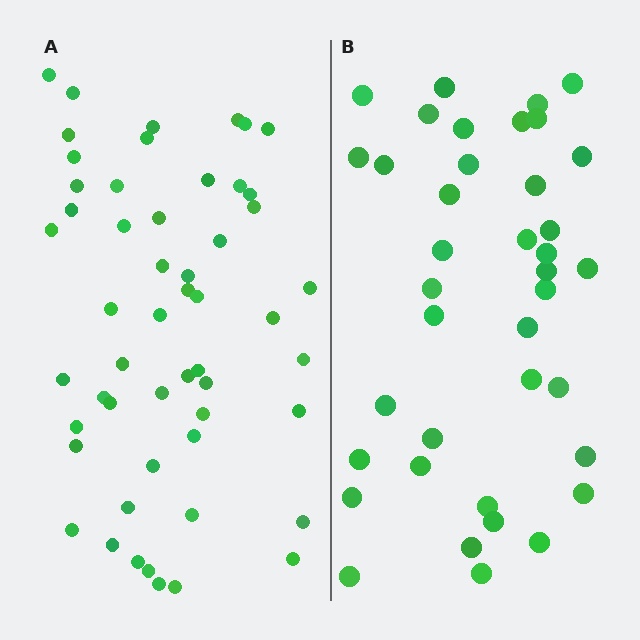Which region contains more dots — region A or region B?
Region A (the left region) has more dots.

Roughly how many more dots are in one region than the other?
Region A has approximately 15 more dots than region B.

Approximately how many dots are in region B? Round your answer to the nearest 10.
About 40 dots. (The exact count is 39, which rounds to 40.)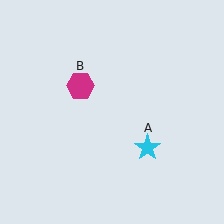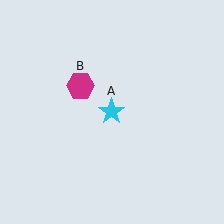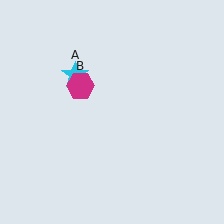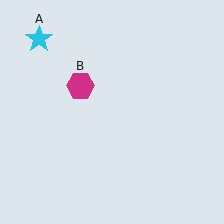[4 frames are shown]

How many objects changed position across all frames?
1 object changed position: cyan star (object A).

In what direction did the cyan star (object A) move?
The cyan star (object A) moved up and to the left.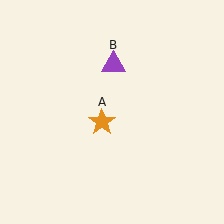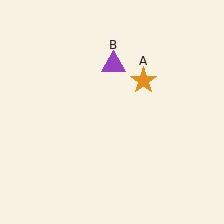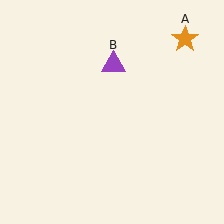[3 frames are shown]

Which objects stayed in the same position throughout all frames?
Purple triangle (object B) remained stationary.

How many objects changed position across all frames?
1 object changed position: orange star (object A).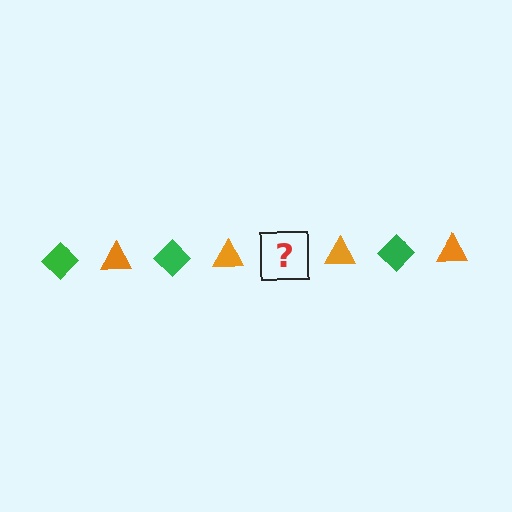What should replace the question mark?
The question mark should be replaced with a green diamond.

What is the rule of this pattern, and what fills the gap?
The rule is that the pattern alternates between green diamond and orange triangle. The gap should be filled with a green diamond.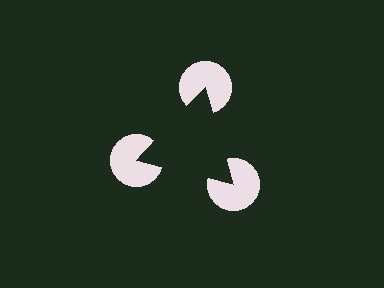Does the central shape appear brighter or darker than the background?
It typically appears slightly darker than the background, even though no actual brightness change is drawn.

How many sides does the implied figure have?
3 sides.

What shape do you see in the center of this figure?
An illusory triangle — its edges are inferred from the aligned wedge cuts in the pac-man discs, not physically drawn.